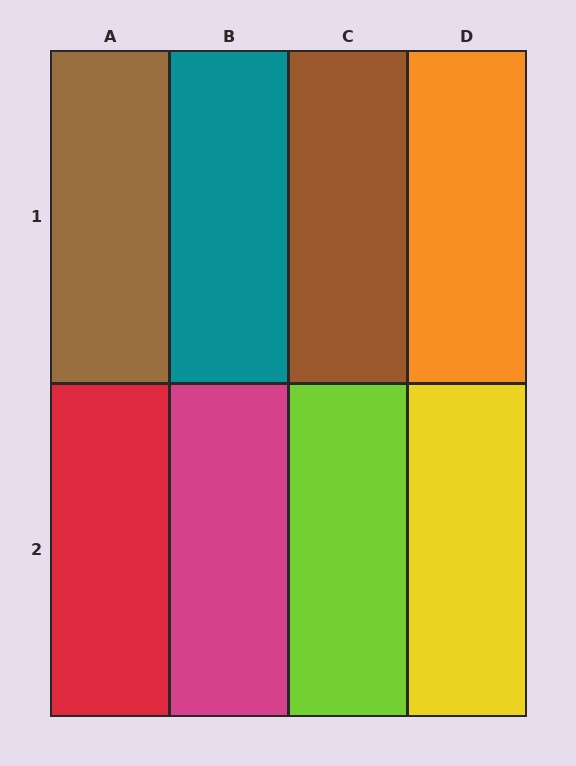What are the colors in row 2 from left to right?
Red, magenta, lime, yellow.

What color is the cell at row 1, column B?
Teal.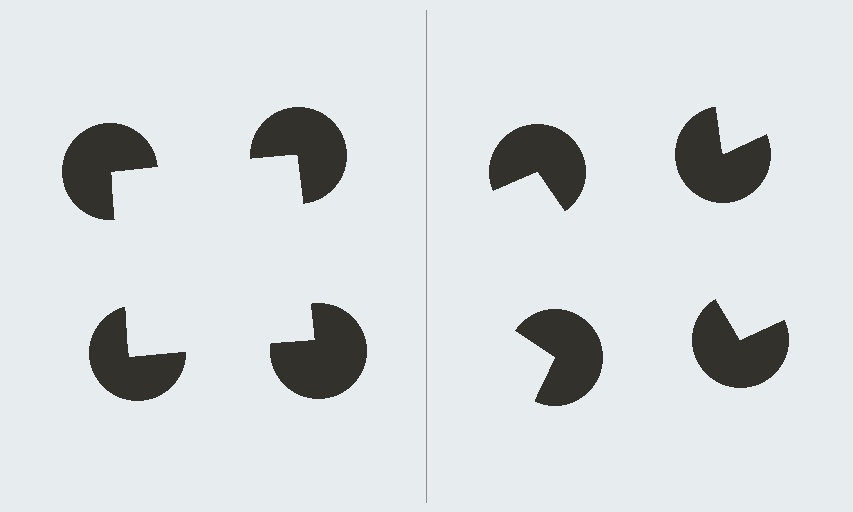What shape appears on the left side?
An illusory square.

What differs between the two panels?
The pac-man discs are positioned identically on both sides; only the wedge orientations differ. On the left they align to a square; on the right they are misaligned.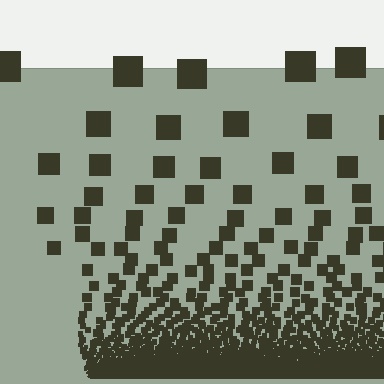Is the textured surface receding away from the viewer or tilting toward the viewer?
The surface appears to tilt toward the viewer. Texture elements get larger and sparser toward the top.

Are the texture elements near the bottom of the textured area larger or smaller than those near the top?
Smaller. The gradient is inverted — elements near the bottom are smaller and denser.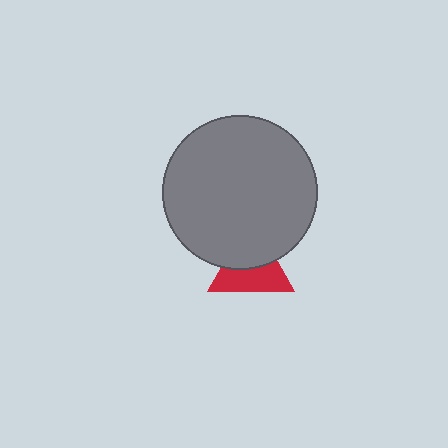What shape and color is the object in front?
The object in front is a gray circle.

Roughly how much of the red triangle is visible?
About half of it is visible (roughly 53%).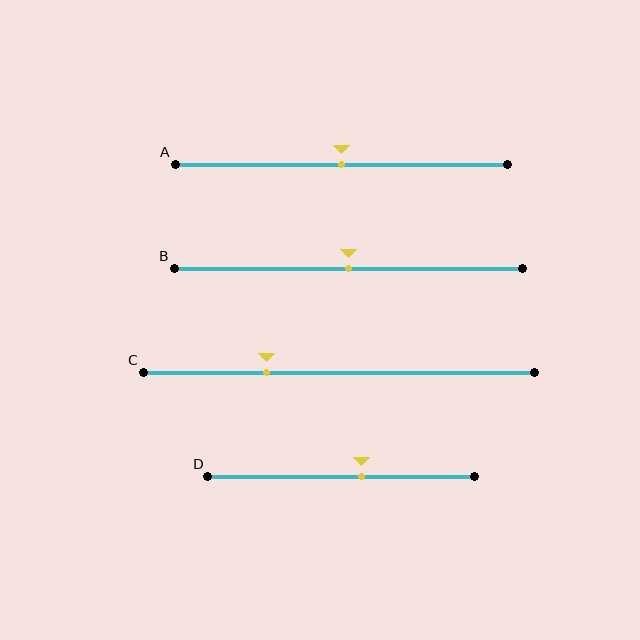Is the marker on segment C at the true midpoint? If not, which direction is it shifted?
No, the marker on segment C is shifted to the left by about 18% of the segment length.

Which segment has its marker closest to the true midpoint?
Segment A has its marker closest to the true midpoint.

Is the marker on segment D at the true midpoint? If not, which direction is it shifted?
No, the marker on segment D is shifted to the right by about 8% of the segment length.